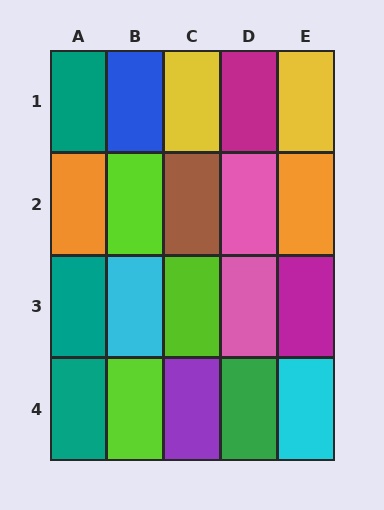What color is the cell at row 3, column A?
Teal.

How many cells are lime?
3 cells are lime.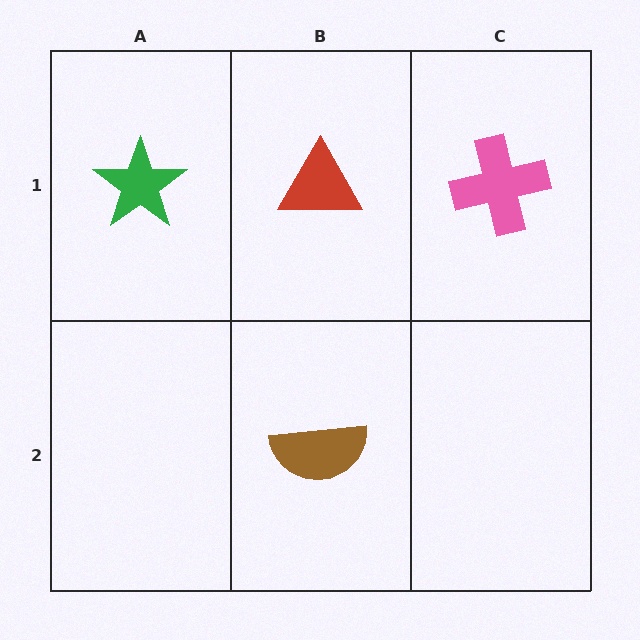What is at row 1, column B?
A red triangle.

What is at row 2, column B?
A brown semicircle.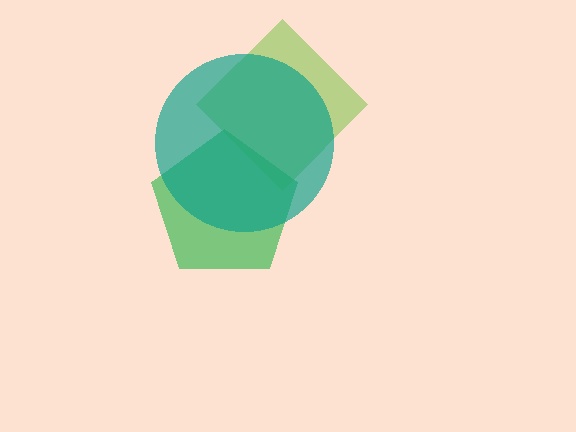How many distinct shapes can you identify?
There are 3 distinct shapes: a green pentagon, a lime diamond, a teal circle.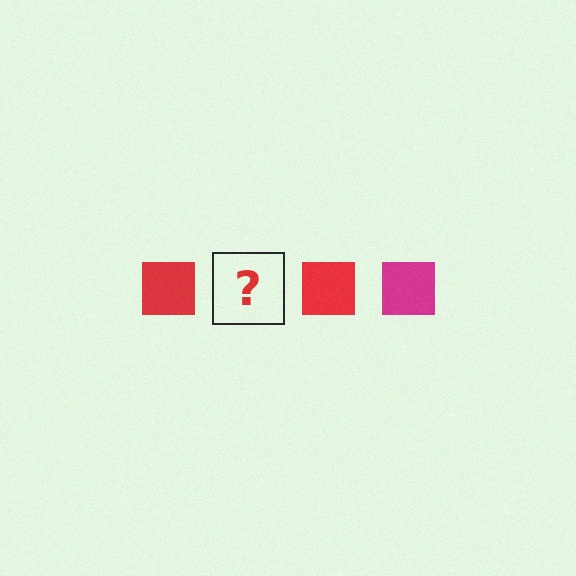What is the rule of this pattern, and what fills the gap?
The rule is that the pattern cycles through red, magenta squares. The gap should be filled with a magenta square.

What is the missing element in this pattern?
The missing element is a magenta square.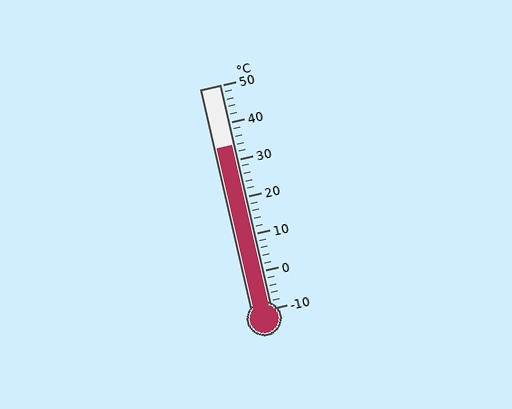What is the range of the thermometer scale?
The thermometer scale ranges from -10°C to 50°C.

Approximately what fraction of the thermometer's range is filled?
The thermometer is filled to approximately 75% of its range.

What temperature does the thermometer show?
The thermometer shows approximately 34°C.